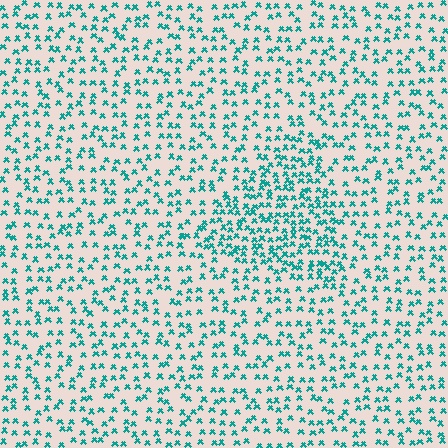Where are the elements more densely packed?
The elements are more densely packed inside the triangle boundary.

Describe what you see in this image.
The image contains small teal elements arranged at two different densities. A triangle-shaped region is visible where the elements are more densely packed than the surrounding area.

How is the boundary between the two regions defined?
The boundary is defined by a change in element density (approximately 1.8x ratio). All elements are the same color, size, and shape.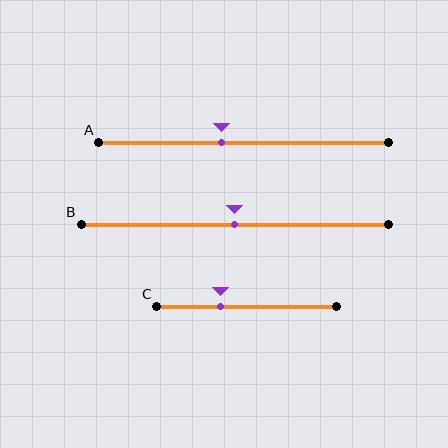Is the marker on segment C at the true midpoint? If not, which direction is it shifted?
No, the marker on segment C is shifted to the left by about 14% of the segment length.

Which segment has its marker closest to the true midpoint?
Segment B has its marker closest to the true midpoint.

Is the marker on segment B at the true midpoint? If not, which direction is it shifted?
Yes, the marker on segment B is at the true midpoint.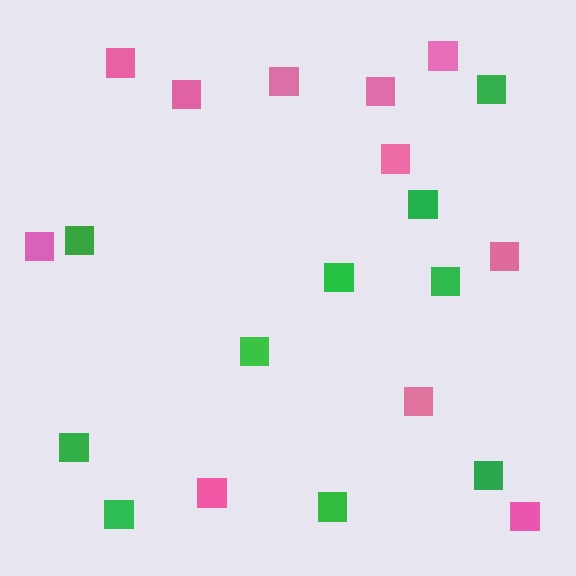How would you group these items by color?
There are 2 groups: one group of green squares (10) and one group of pink squares (11).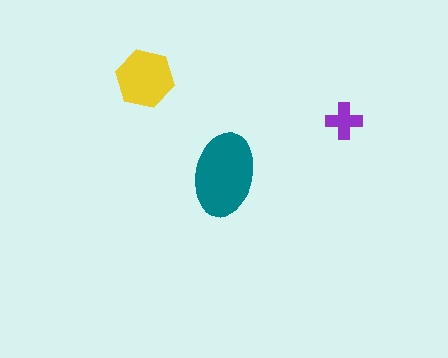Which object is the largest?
The teal ellipse.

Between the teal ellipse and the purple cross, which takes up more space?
The teal ellipse.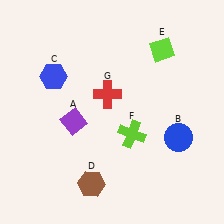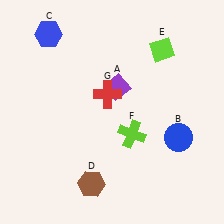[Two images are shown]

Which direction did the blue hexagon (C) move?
The blue hexagon (C) moved up.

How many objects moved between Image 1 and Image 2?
2 objects moved between the two images.